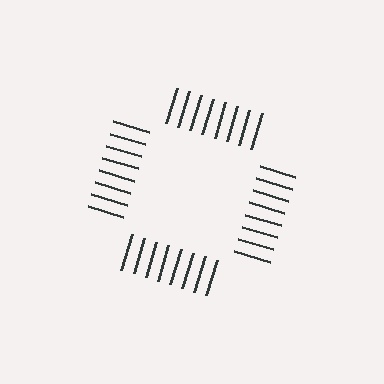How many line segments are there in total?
32 — 8 along each of the 4 edges.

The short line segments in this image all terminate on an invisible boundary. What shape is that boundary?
An illusory square — the line segments terminate on its edges but no continuous stroke is drawn.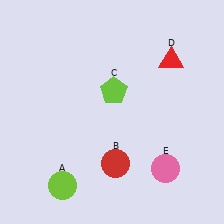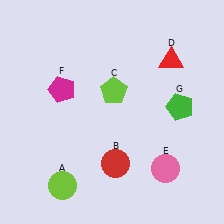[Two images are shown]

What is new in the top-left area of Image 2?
A magenta pentagon (F) was added in the top-left area of Image 2.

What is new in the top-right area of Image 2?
A green pentagon (G) was added in the top-right area of Image 2.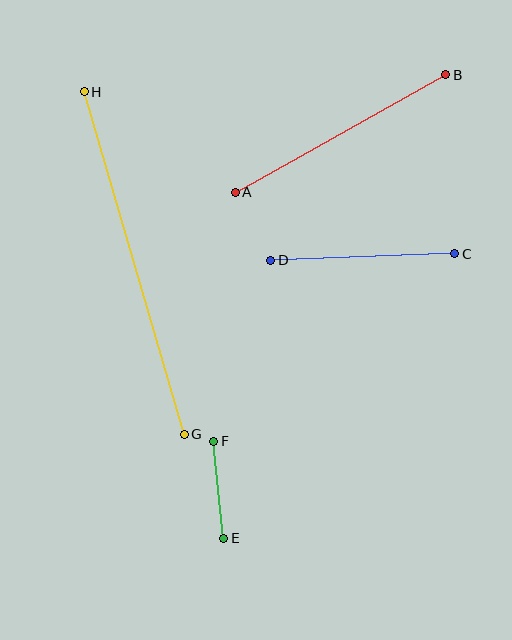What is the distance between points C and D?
The distance is approximately 184 pixels.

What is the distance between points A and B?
The distance is approximately 241 pixels.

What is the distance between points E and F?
The distance is approximately 98 pixels.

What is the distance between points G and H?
The distance is approximately 357 pixels.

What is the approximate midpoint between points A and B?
The midpoint is at approximately (340, 134) pixels.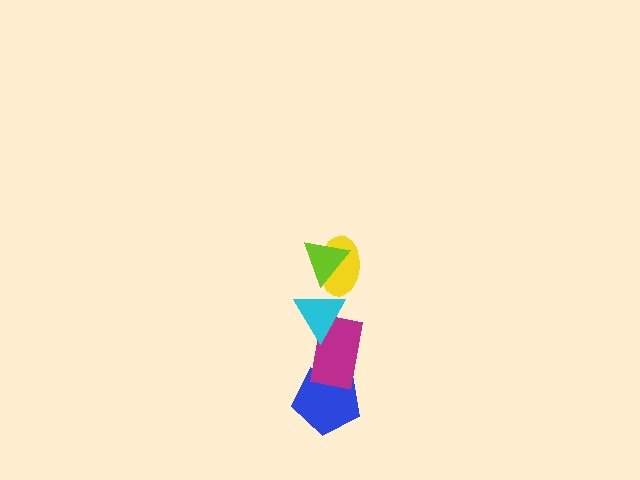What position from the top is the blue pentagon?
The blue pentagon is 5th from the top.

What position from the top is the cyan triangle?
The cyan triangle is 3rd from the top.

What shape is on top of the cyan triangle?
The yellow ellipse is on top of the cyan triangle.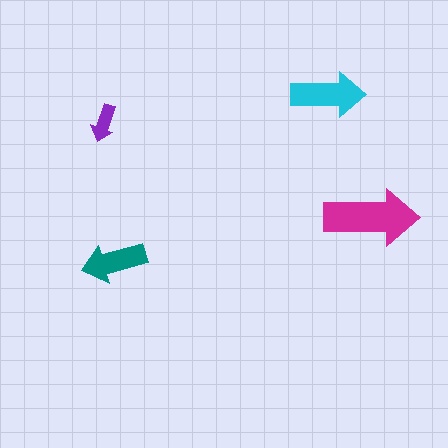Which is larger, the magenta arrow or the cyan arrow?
The magenta one.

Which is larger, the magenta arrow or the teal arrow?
The magenta one.